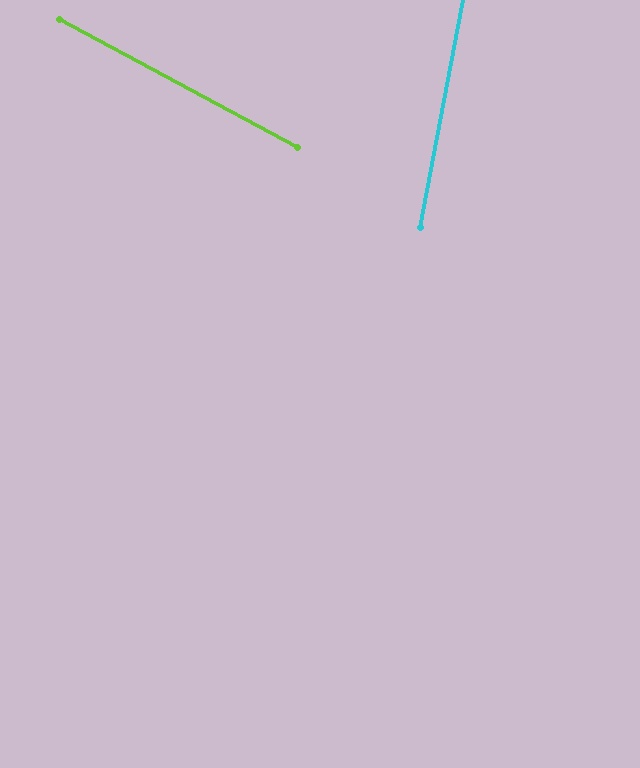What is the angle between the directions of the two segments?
Approximately 72 degrees.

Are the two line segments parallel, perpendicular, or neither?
Neither parallel nor perpendicular — they differ by about 72°.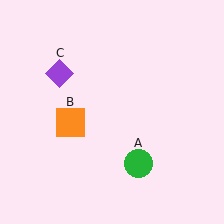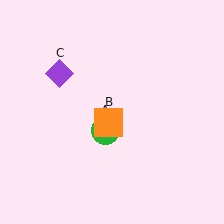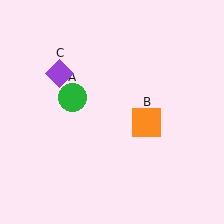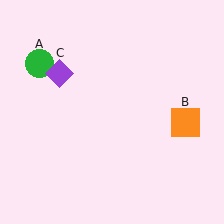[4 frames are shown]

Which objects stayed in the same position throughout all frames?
Purple diamond (object C) remained stationary.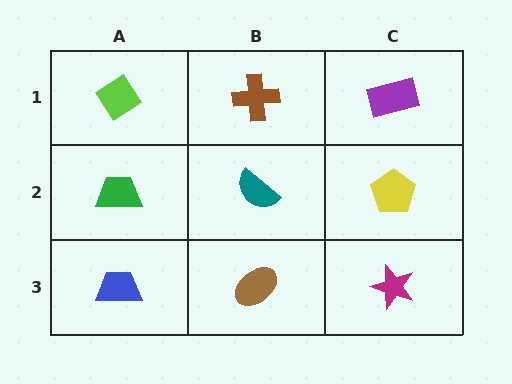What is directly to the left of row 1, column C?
A brown cross.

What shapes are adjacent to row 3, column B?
A teal semicircle (row 2, column B), a blue trapezoid (row 3, column A), a magenta star (row 3, column C).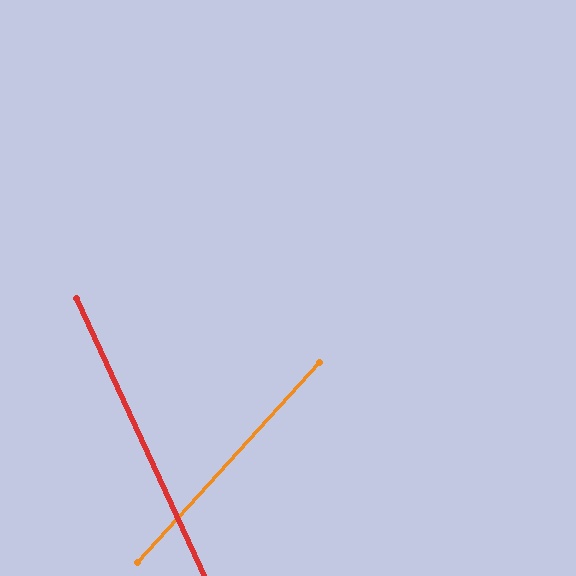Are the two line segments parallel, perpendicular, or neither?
Neither parallel nor perpendicular — they differ by about 67°.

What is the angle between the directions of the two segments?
Approximately 67 degrees.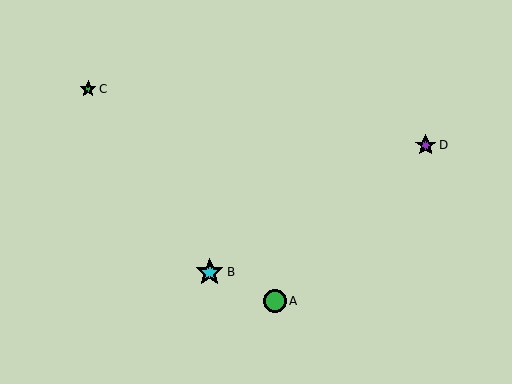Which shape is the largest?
The cyan star (labeled B) is the largest.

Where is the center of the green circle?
The center of the green circle is at (275, 301).